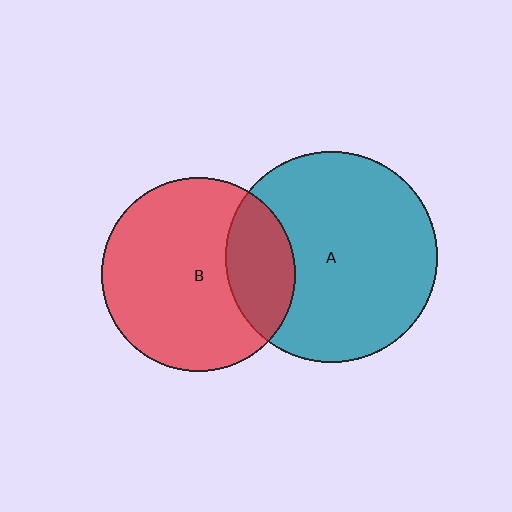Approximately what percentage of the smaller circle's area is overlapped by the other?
Approximately 25%.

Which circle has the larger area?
Circle A (teal).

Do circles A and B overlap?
Yes.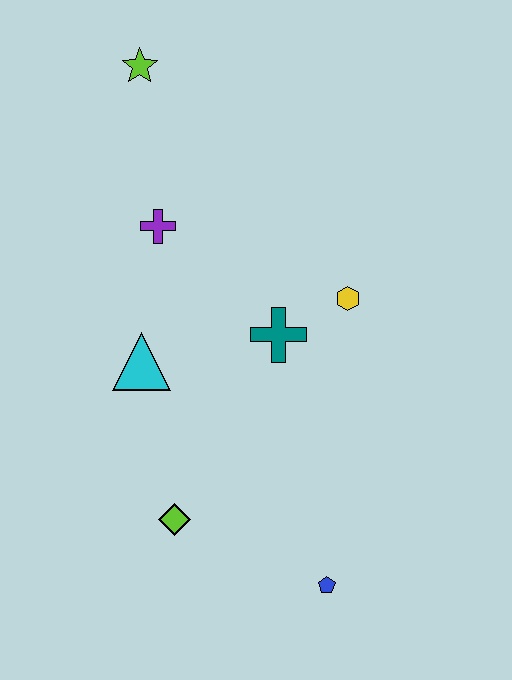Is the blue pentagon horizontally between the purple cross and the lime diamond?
No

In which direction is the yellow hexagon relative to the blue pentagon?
The yellow hexagon is above the blue pentagon.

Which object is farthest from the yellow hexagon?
The lime star is farthest from the yellow hexagon.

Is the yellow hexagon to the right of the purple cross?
Yes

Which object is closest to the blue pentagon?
The lime diamond is closest to the blue pentagon.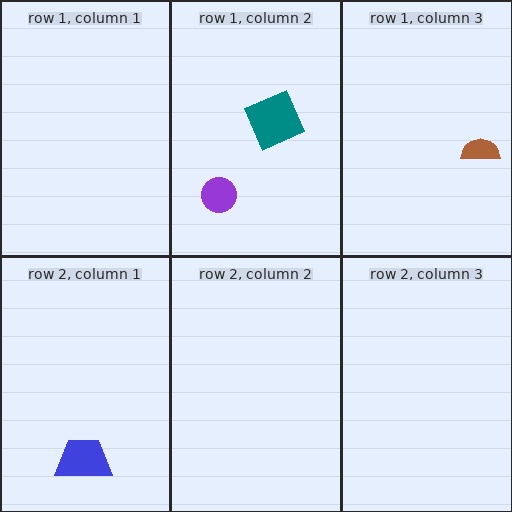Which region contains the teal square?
The row 1, column 2 region.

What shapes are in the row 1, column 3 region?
The brown semicircle.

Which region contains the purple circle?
The row 1, column 2 region.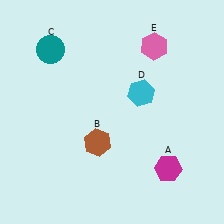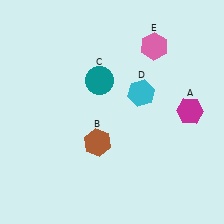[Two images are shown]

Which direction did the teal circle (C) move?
The teal circle (C) moved right.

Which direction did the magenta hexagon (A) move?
The magenta hexagon (A) moved up.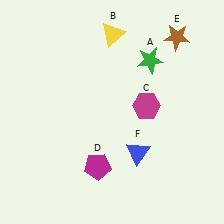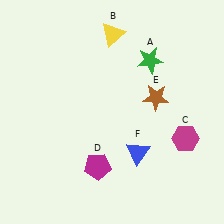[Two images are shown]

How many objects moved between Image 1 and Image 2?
2 objects moved between the two images.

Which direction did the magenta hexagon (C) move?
The magenta hexagon (C) moved right.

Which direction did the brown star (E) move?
The brown star (E) moved down.